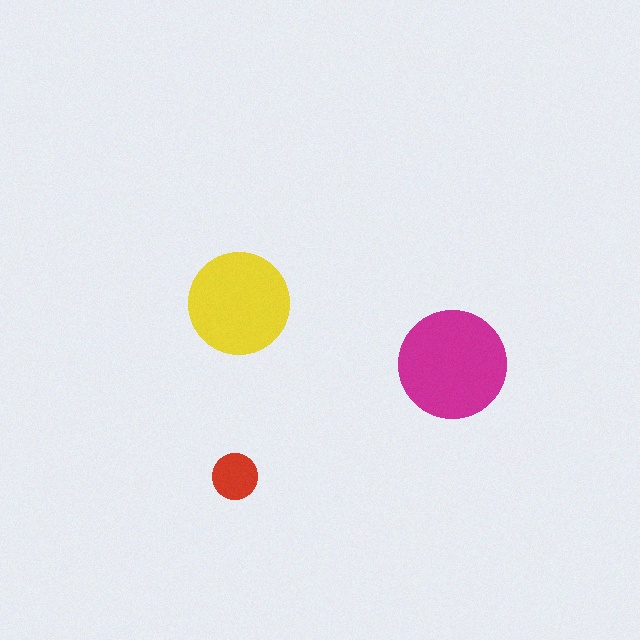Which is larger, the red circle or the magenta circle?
The magenta one.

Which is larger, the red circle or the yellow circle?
The yellow one.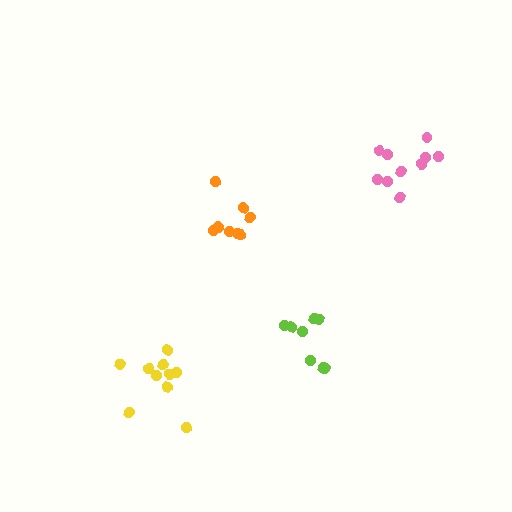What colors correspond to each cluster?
The clusters are colored: lime, yellow, orange, pink.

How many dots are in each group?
Group 1: 8 dots, Group 2: 10 dots, Group 3: 8 dots, Group 4: 10 dots (36 total).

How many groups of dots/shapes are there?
There are 4 groups.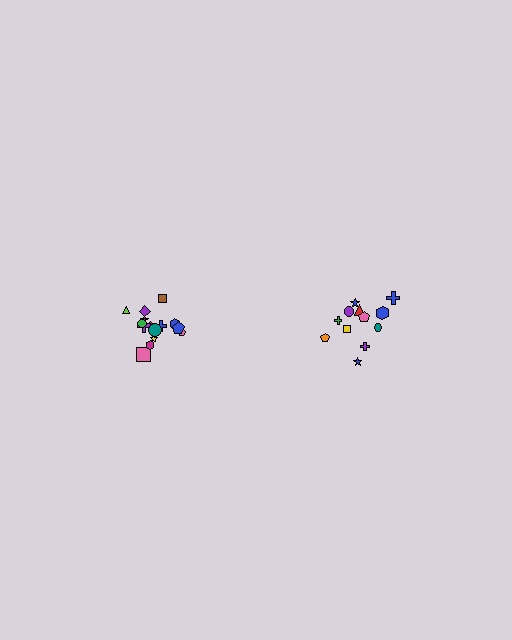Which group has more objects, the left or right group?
The left group.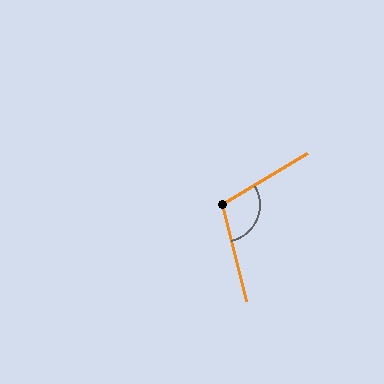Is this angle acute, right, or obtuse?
It is obtuse.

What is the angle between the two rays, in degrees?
Approximately 107 degrees.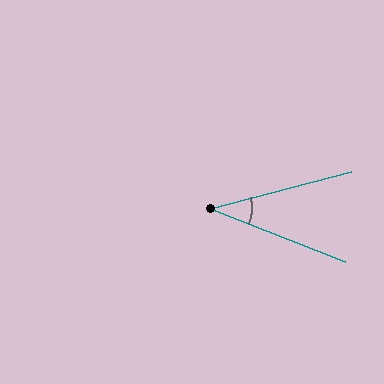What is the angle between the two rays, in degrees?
Approximately 36 degrees.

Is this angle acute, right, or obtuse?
It is acute.